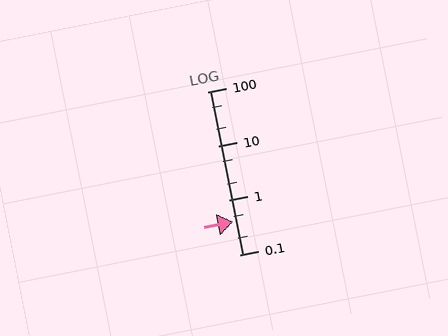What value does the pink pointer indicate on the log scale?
The pointer indicates approximately 0.4.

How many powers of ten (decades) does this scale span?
The scale spans 3 decades, from 0.1 to 100.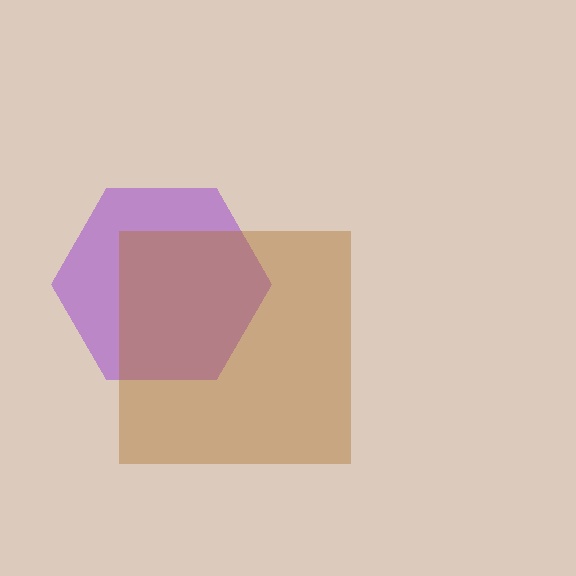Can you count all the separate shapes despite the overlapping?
Yes, there are 2 separate shapes.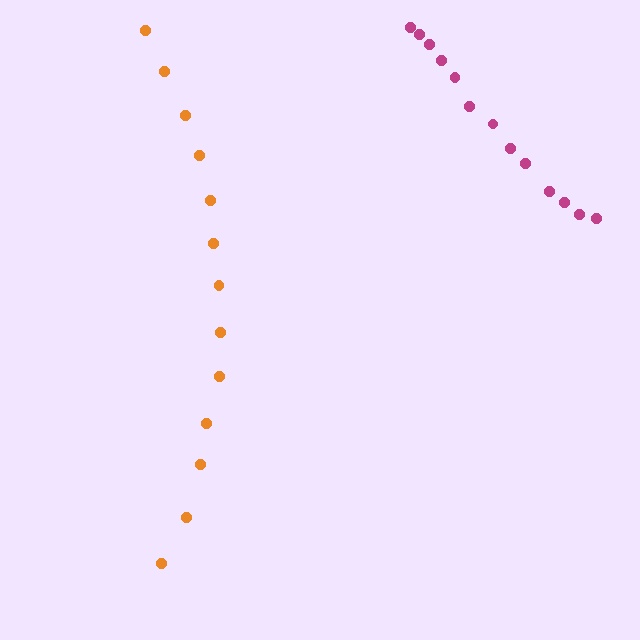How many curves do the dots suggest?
There are 2 distinct paths.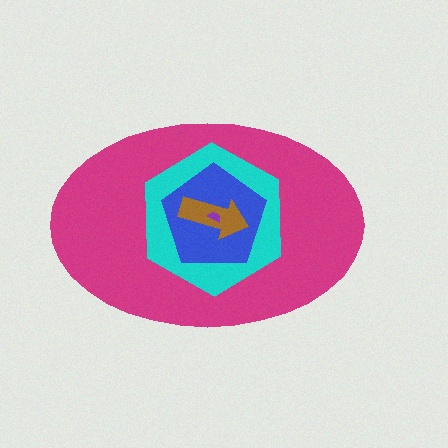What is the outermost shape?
The magenta ellipse.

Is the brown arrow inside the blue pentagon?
Yes.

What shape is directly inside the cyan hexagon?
The blue pentagon.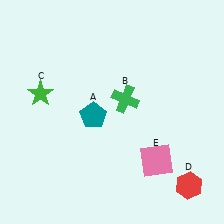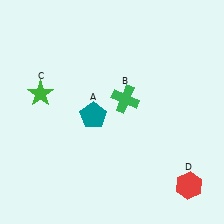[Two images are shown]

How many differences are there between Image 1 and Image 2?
There is 1 difference between the two images.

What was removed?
The pink square (E) was removed in Image 2.